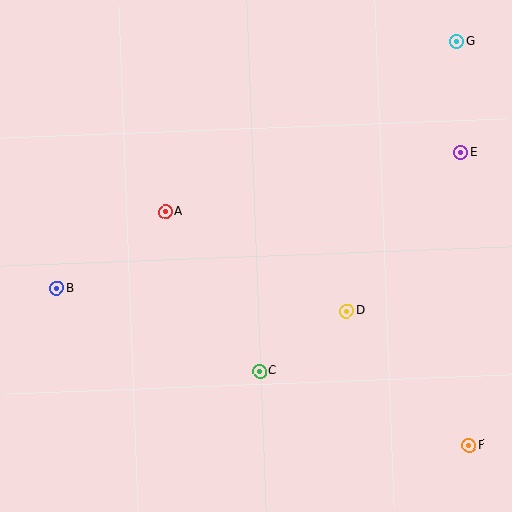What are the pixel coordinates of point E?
Point E is at (461, 152).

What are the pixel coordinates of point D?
Point D is at (347, 311).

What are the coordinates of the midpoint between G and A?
The midpoint between G and A is at (311, 127).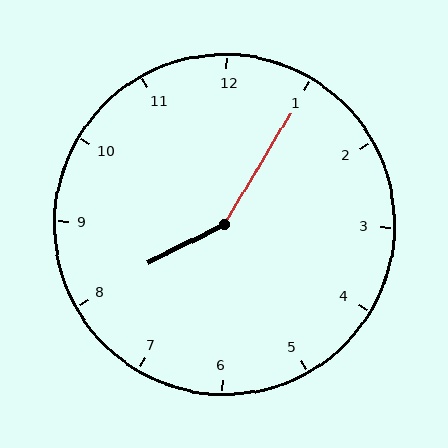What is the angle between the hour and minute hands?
Approximately 148 degrees.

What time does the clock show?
8:05.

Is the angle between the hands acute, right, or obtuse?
It is obtuse.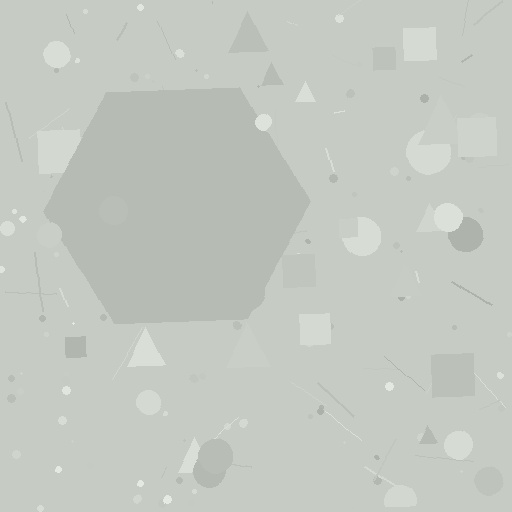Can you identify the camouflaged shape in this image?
The camouflaged shape is a hexagon.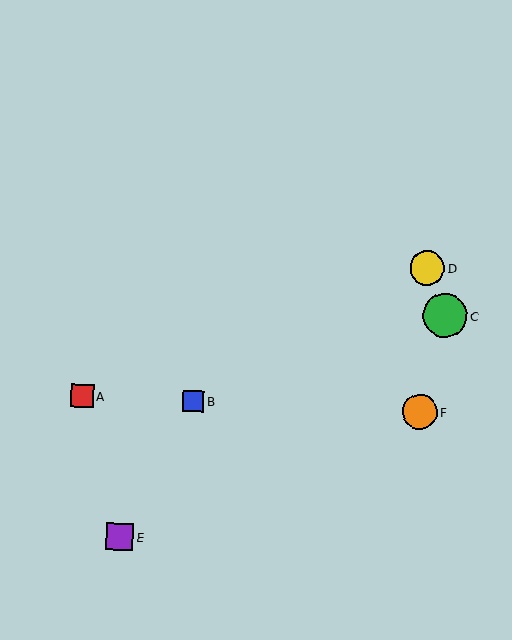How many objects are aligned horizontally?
3 objects (A, B, F) are aligned horizontally.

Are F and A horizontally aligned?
Yes, both are at y≈412.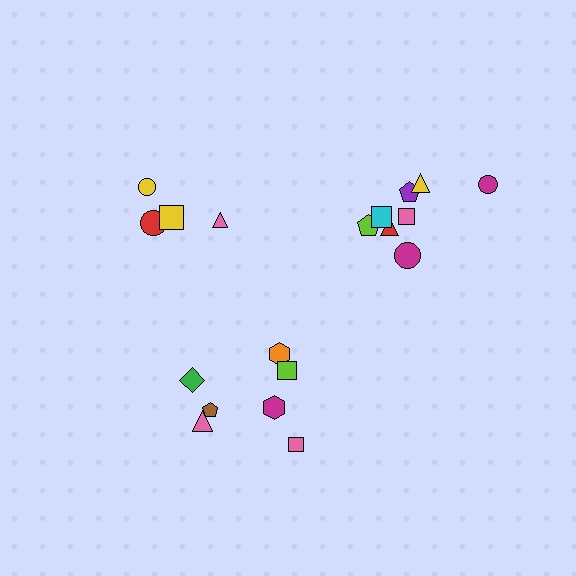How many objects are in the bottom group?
There are 7 objects.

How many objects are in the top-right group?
There are 8 objects.